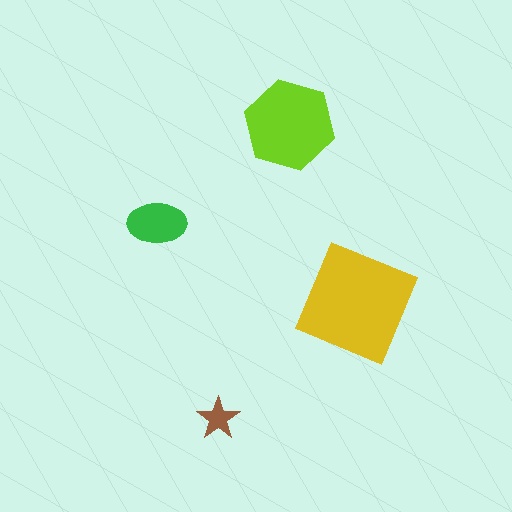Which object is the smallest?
The brown star.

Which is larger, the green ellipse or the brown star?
The green ellipse.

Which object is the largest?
The yellow square.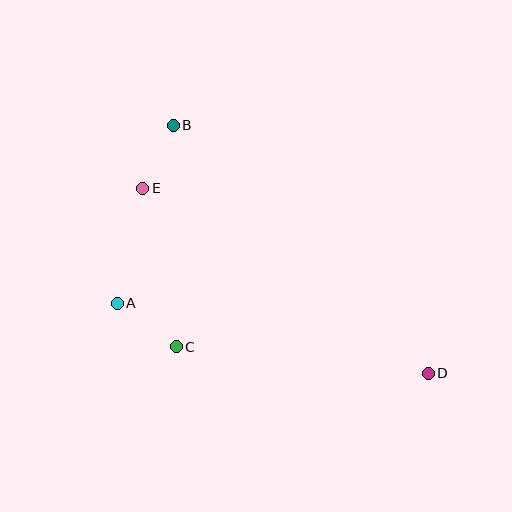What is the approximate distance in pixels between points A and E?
The distance between A and E is approximately 117 pixels.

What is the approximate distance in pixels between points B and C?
The distance between B and C is approximately 222 pixels.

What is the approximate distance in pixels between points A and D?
The distance between A and D is approximately 318 pixels.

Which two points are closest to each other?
Points B and E are closest to each other.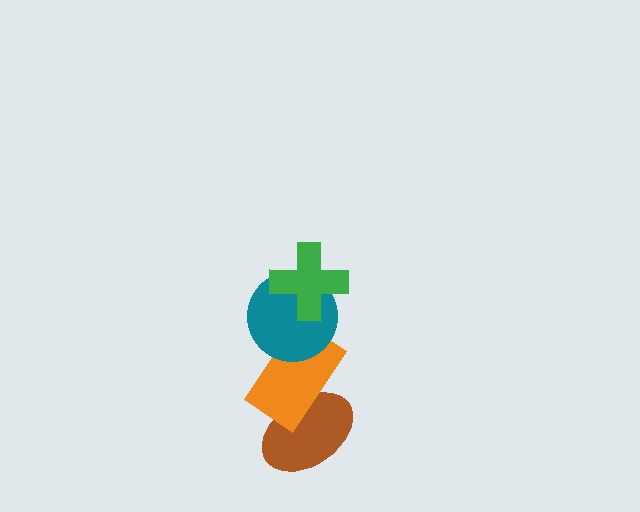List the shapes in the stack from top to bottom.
From top to bottom: the green cross, the teal circle, the orange rectangle, the brown ellipse.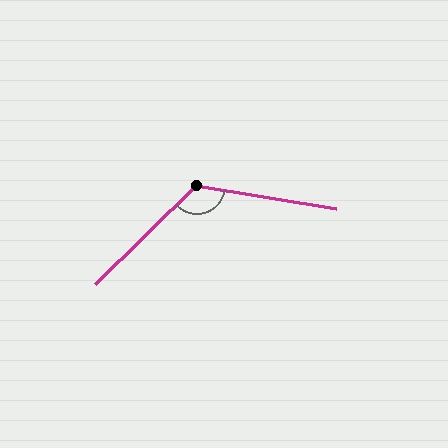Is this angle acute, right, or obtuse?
It is obtuse.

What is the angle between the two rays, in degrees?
Approximately 126 degrees.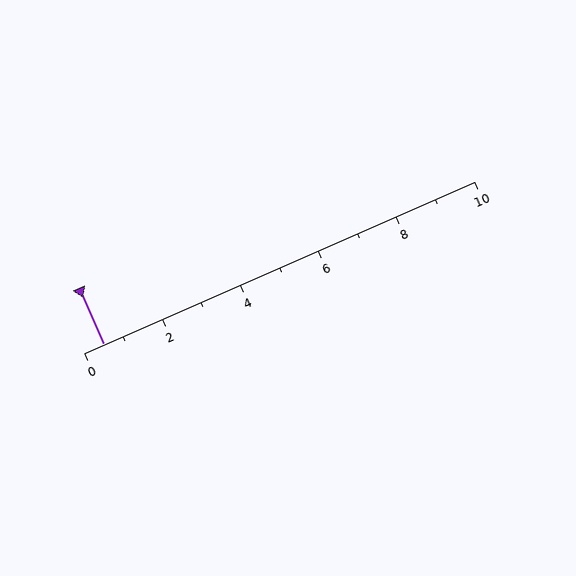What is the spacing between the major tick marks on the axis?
The major ticks are spaced 2 apart.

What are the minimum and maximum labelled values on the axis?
The axis runs from 0 to 10.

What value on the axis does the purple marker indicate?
The marker indicates approximately 0.5.